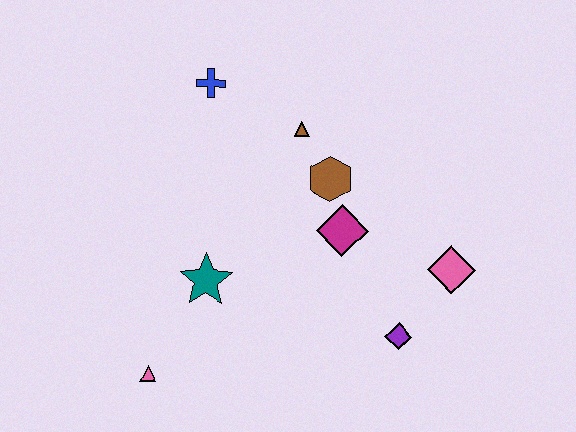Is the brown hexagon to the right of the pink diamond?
No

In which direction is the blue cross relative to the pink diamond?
The blue cross is to the left of the pink diamond.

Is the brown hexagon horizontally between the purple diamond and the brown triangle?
Yes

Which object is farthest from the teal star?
The pink diamond is farthest from the teal star.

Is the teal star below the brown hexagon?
Yes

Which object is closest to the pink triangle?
The teal star is closest to the pink triangle.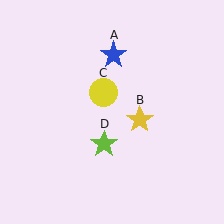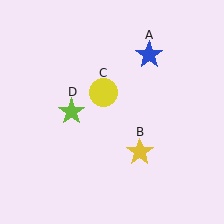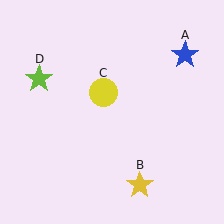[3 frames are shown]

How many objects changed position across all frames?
3 objects changed position: blue star (object A), yellow star (object B), lime star (object D).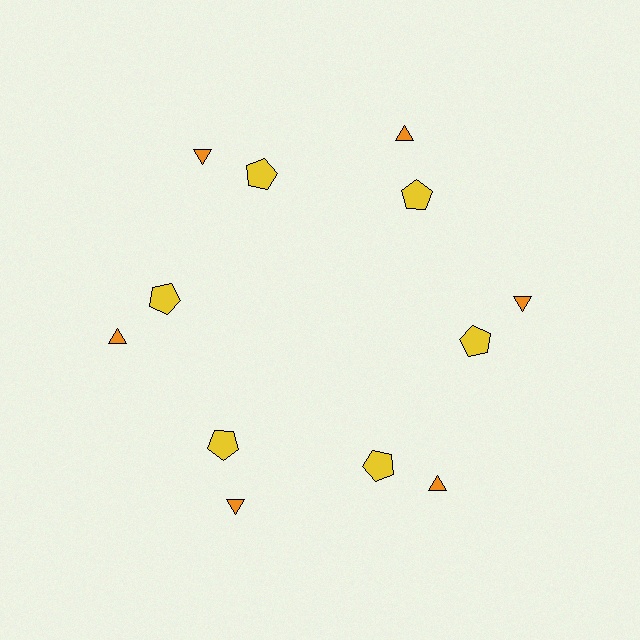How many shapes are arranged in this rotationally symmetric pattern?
There are 12 shapes, arranged in 6 groups of 2.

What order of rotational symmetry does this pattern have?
This pattern has 6-fold rotational symmetry.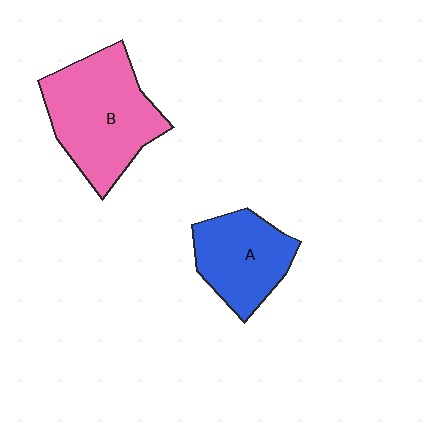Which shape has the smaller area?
Shape A (blue).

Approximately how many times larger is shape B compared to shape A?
Approximately 1.5 times.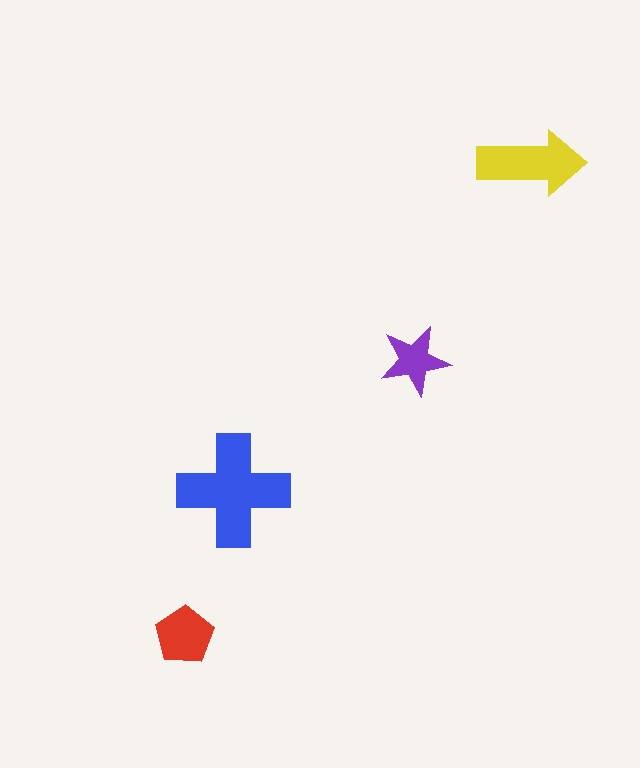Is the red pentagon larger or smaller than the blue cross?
Smaller.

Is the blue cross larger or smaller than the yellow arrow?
Larger.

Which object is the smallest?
The purple star.